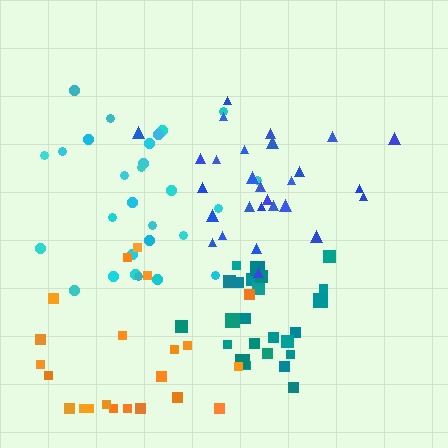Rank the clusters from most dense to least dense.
teal, blue, cyan, orange.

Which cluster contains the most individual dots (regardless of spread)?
Cyan (28).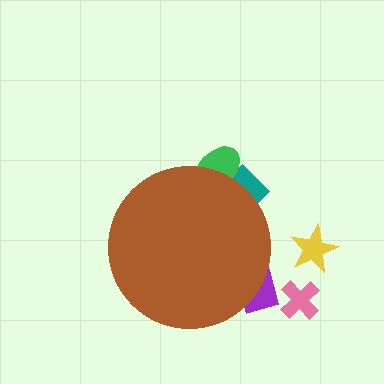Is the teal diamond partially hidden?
Yes, the teal diamond is partially hidden behind the brown circle.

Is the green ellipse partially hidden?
Yes, the green ellipse is partially hidden behind the brown circle.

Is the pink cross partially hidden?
No, the pink cross is fully visible.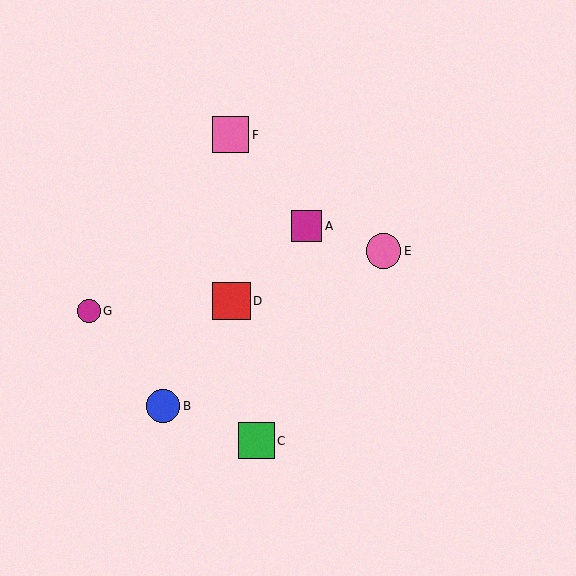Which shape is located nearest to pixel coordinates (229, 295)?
The red square (labeled D) at (232, 301) is nearest to that location.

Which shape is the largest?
The red square (labeled D) is the largest.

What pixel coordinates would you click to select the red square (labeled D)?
Click at (232, 301) to select the red square D.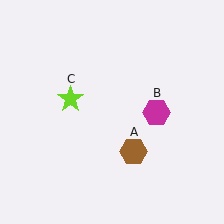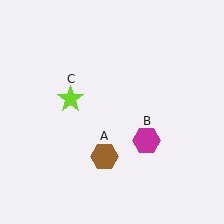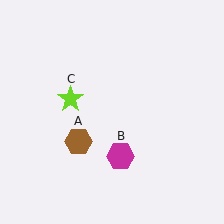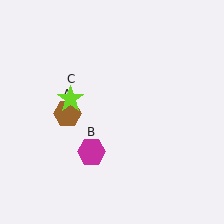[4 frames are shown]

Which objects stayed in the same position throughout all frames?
Lime star (object C) remained stationary.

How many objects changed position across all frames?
2 objects changed position: brown hexagon (object A), magenta hexagon (object B).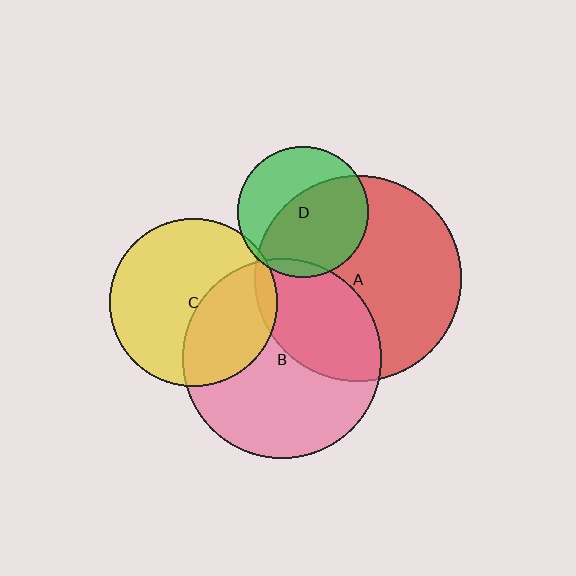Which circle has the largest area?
Circle A (red).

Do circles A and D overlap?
Yes.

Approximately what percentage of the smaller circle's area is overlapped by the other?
Approximately 60%.